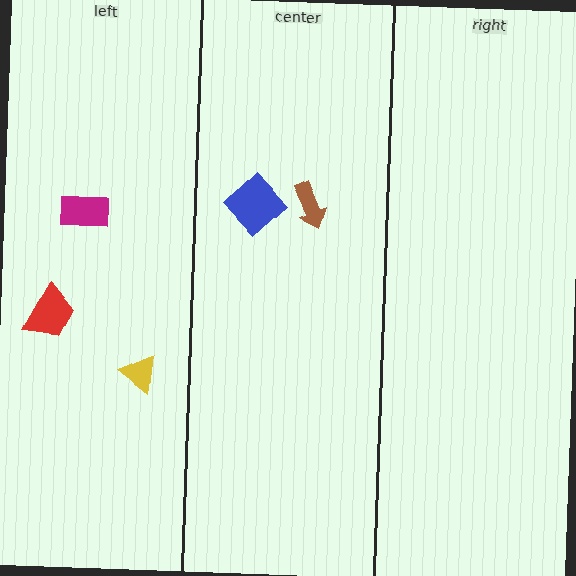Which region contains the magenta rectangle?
The left region.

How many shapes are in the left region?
3.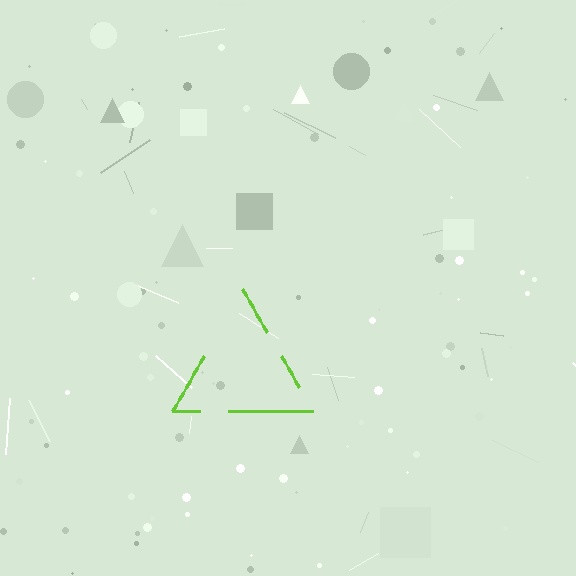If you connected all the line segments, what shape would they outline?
They would outline a triangle.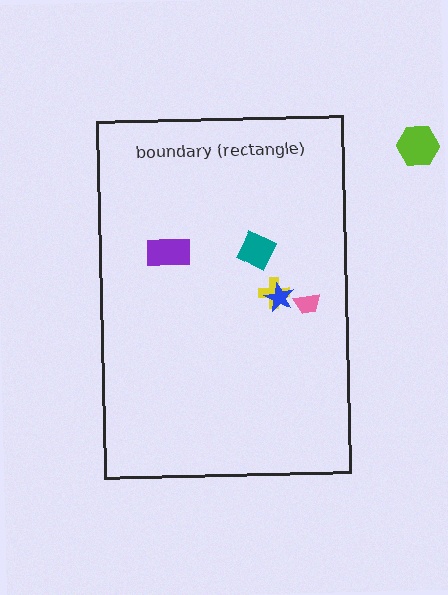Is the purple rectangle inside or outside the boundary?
Inside.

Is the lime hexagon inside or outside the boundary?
Outside.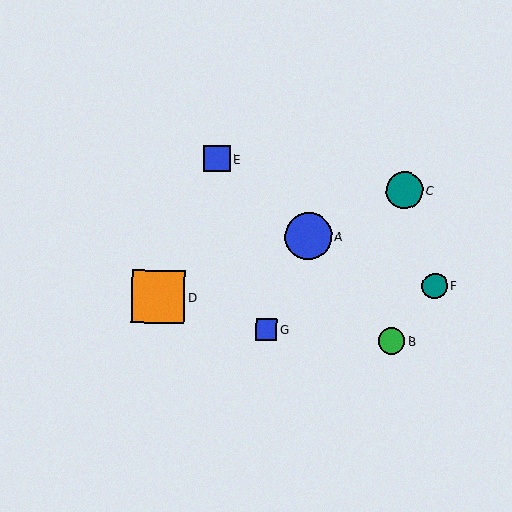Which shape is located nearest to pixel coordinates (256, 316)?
The blue square (labeled G) at (267, 330) is nearest to that location.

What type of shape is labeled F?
Shape F is a teal circle.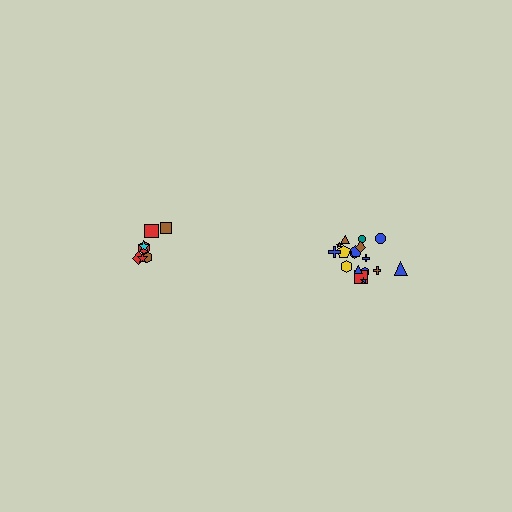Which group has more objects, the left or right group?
The right group.